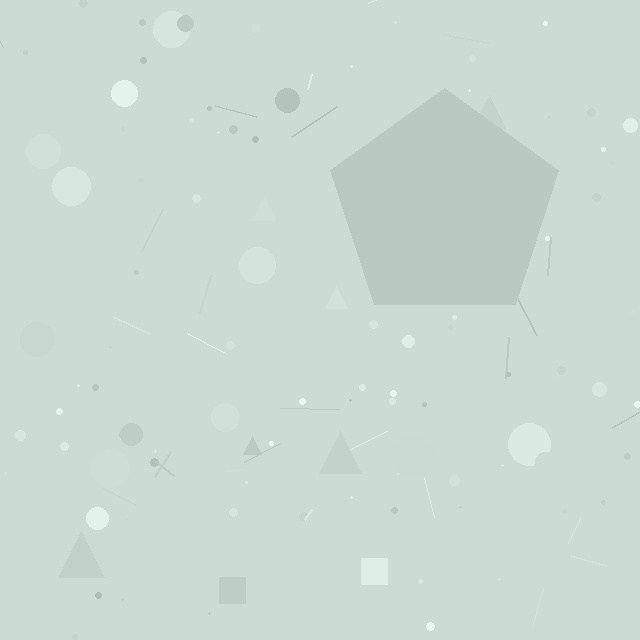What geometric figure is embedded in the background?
A pentagon is embedded in the background.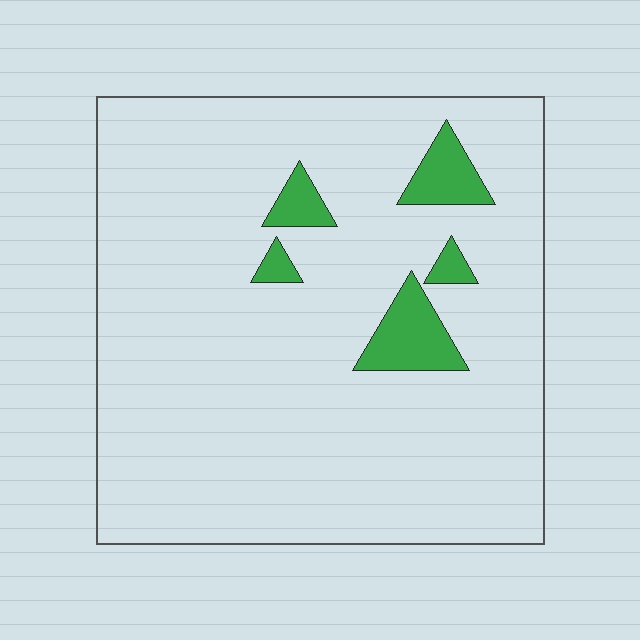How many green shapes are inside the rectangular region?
5.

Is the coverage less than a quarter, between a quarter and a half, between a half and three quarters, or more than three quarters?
Less than a quarter.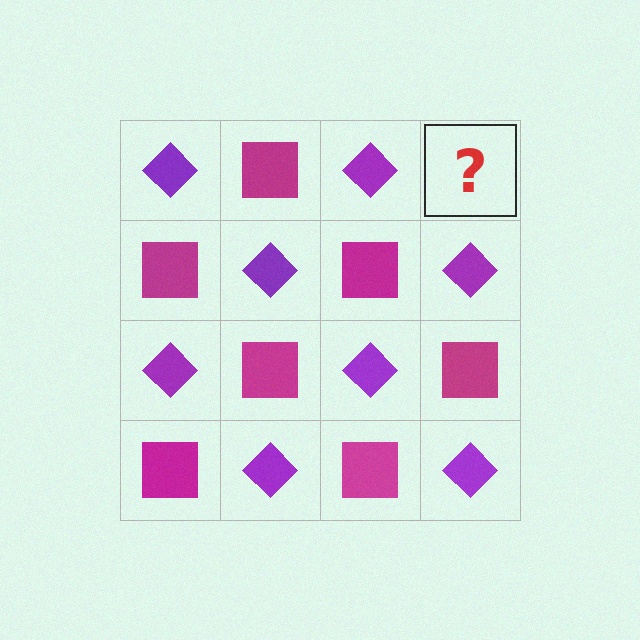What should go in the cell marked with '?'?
The missing cell should contain a magenta square.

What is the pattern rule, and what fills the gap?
The rule is that it alternates purple diamond and magenta square in a checkerboard pattern. The gap should be filled with a magenta square.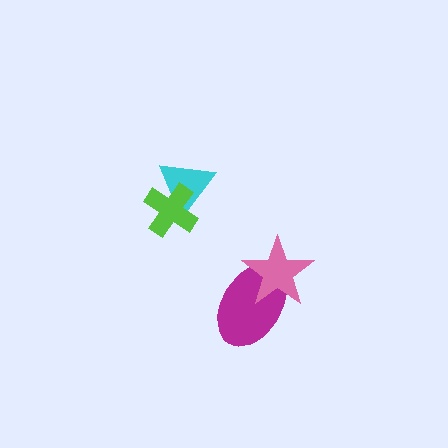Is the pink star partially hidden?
No, no other shape covers it.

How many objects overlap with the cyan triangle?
1 object overlaps with the cyan triangle.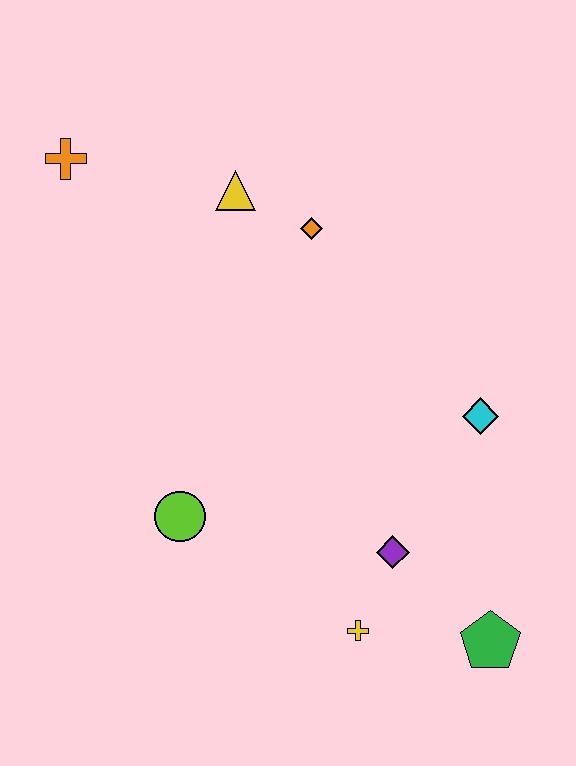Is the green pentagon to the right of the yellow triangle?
Yes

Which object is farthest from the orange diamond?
The green pentagon is farthest from the orange diamond.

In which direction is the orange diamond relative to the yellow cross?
The orange diamond is above the yellow cross.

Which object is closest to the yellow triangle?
The orange diamond is closest to the yellow triangle.